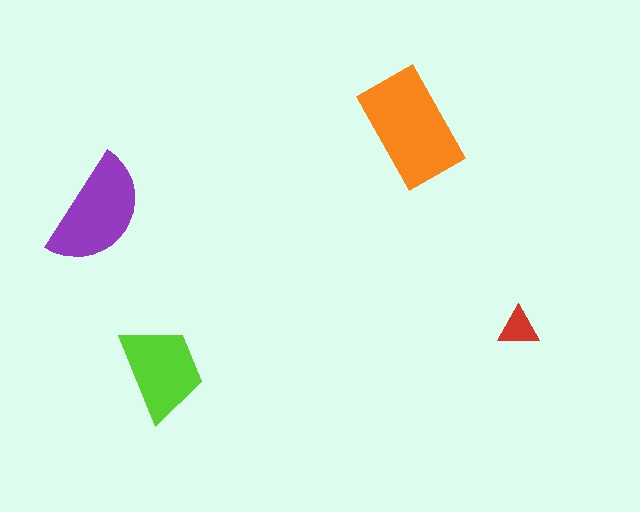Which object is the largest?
The orange rectangle.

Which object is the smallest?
The red triangle.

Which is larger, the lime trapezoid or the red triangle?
The lime trapezoid.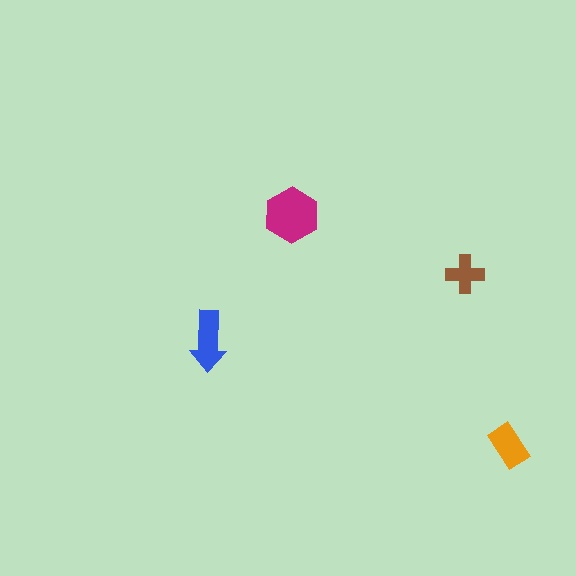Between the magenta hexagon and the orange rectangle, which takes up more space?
The magenta hexagon.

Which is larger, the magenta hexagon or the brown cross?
The magenta hexagon.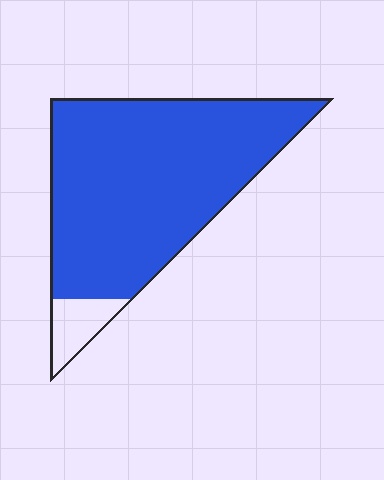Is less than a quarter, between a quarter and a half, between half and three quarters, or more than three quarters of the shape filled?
More than three quarters.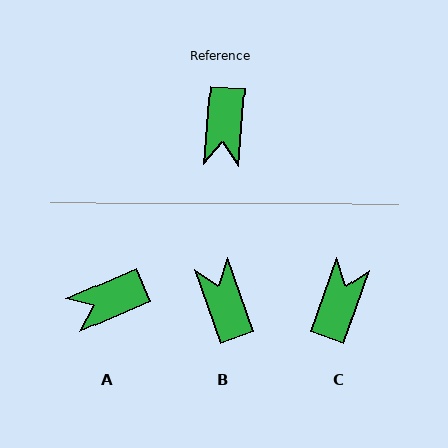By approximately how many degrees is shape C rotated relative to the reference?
Approximately 166 degrees counter-clockwise.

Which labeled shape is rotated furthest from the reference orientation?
C, about 166 degrees away.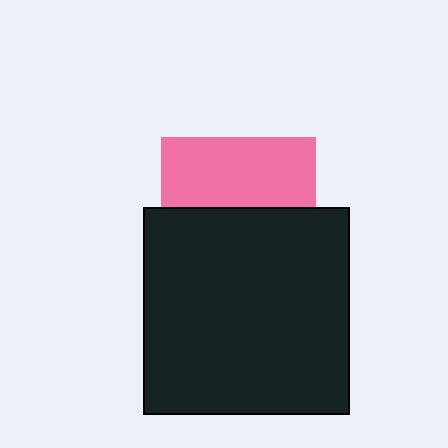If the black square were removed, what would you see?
You would see the complete pink square.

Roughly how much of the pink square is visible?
About half of it is visible (roughly 45%).